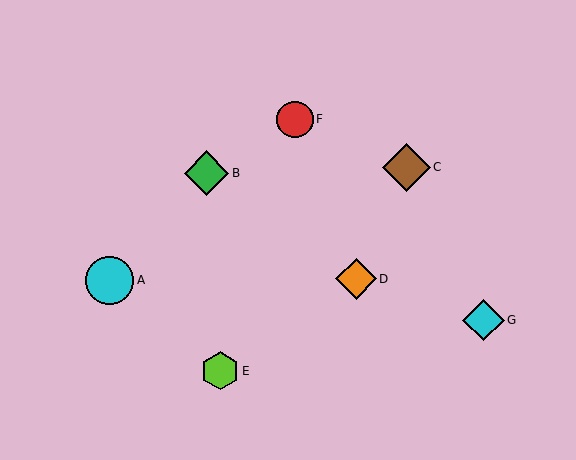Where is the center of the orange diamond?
The center of the orange diamond is at (356, 279).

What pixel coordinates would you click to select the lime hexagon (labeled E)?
Click at (220, 371) to select the lime hexagon E.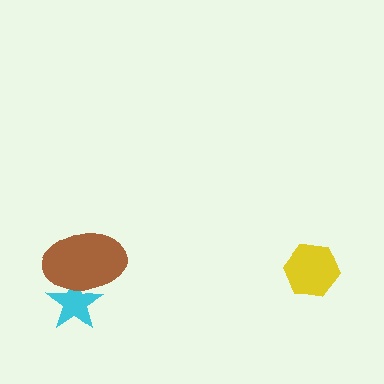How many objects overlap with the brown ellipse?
1 object overlaps with the brown ellipse.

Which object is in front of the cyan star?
The brown ellipse is in front of the cyan star.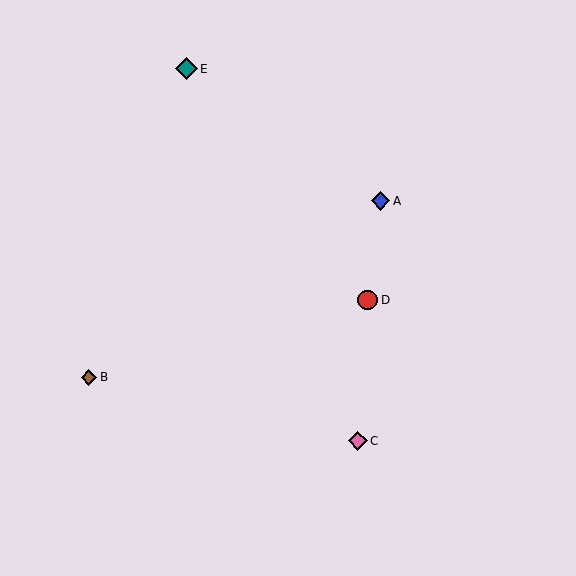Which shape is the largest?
The teal diamond (labeled E) is the largest.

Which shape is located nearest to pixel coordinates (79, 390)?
The brown diamond (labeled B) at (89, 377) is nearest to that location.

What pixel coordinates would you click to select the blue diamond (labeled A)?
Click at (381, 201) to select the blue diamond A.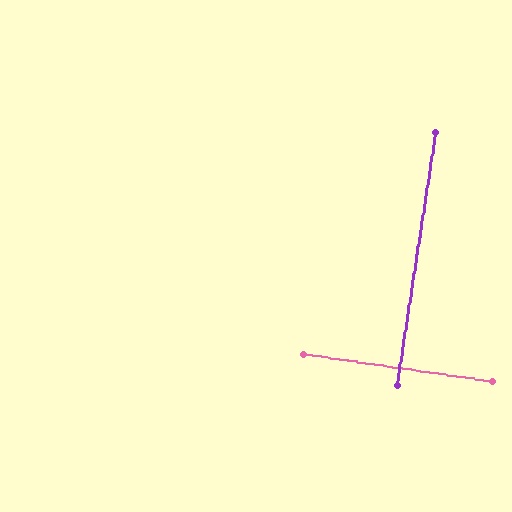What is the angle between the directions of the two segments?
Approximately 90 degrees.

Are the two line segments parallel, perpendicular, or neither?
Perpendicular — they meet at approximately 90°.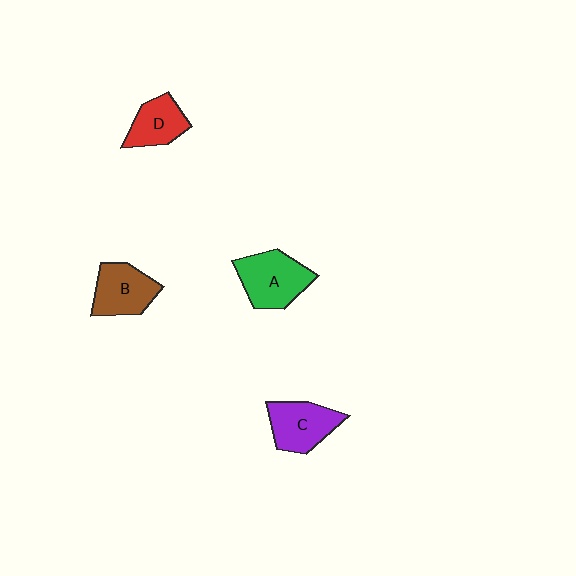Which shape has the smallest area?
Shape D (red).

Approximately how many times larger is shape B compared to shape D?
Approximately 1.2 times.